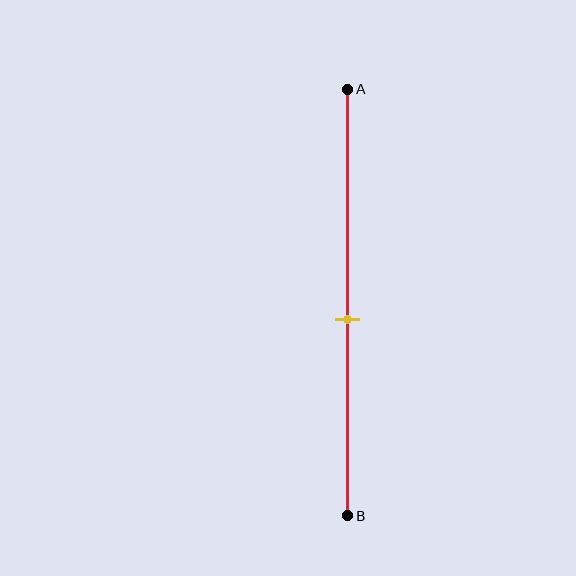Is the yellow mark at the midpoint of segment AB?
No, the mark is at about 55% from A, not at the 50% midpoint.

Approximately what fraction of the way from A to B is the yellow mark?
The yellow mark is approximately 55% of the way from A to B.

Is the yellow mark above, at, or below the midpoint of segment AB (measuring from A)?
The yellow mark is below the midpoint of segment AB.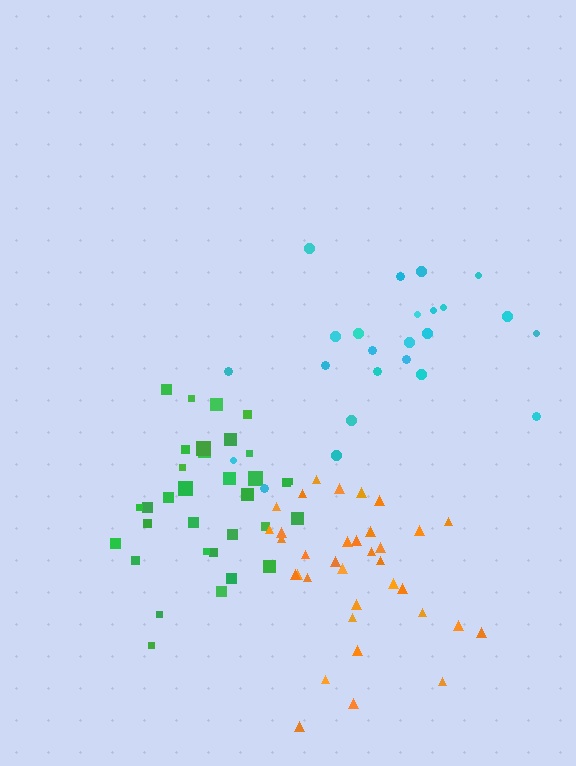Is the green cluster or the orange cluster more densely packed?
Green.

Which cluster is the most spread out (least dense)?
Cyan.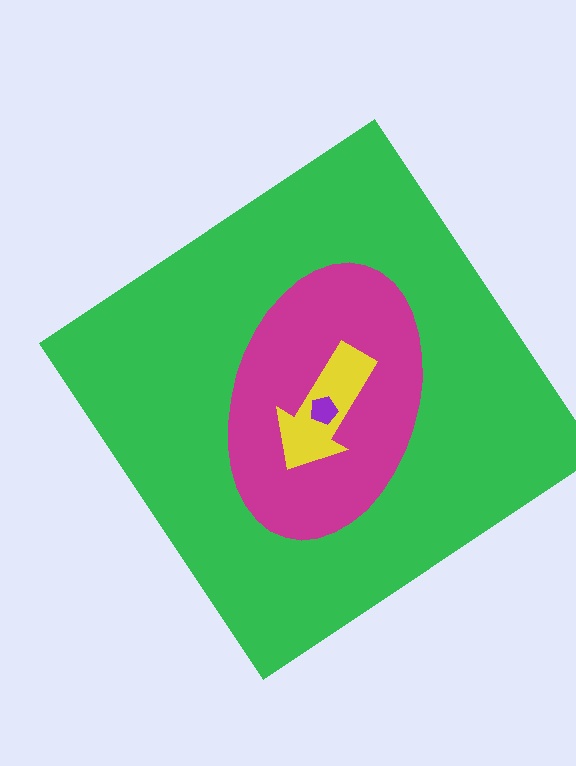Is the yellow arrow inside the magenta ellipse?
Yes.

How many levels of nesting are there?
4.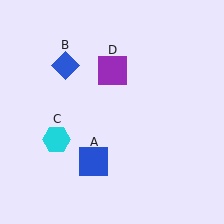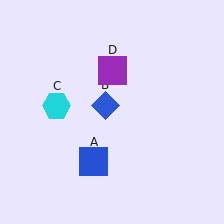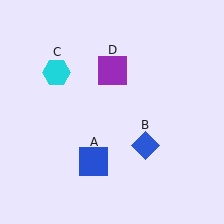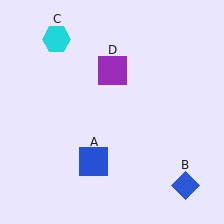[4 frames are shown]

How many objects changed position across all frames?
2 objects changed position: blue diamond (object B), cyan hexagon (object C).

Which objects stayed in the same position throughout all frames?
Blue square (object A) and purple square (object D) remained stationary.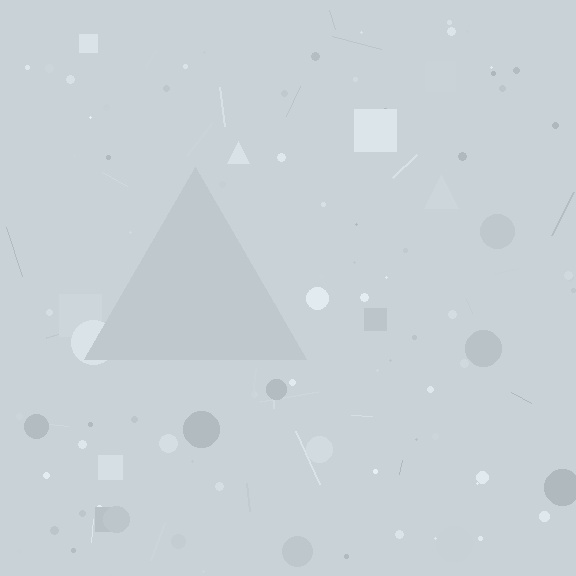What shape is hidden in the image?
A triangle is hidden in the image.